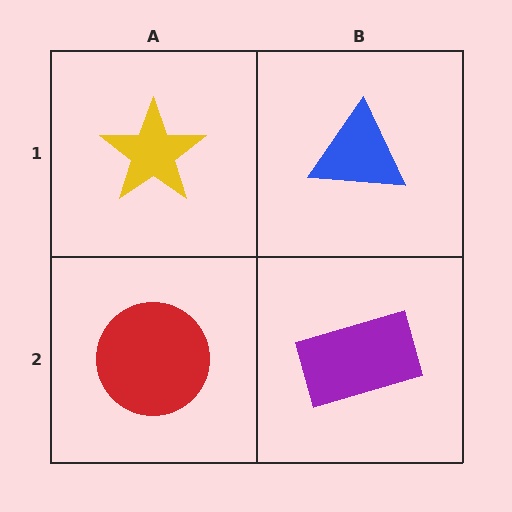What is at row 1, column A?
A yellow star.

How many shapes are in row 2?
2 shapes.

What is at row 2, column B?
A purple rectangle.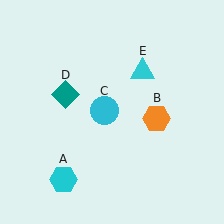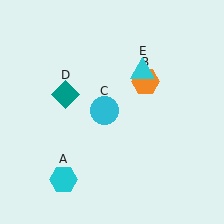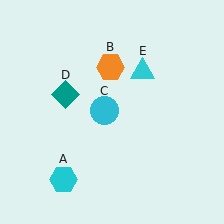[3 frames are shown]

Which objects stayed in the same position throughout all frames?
Cyan hexagon (object A) and cyan circle (object C) and teal diamond (object D) and cyan triangle (object E) remained stationary.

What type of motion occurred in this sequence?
The orange hexagon (object B) rotated counterclockwise around the center of the scene.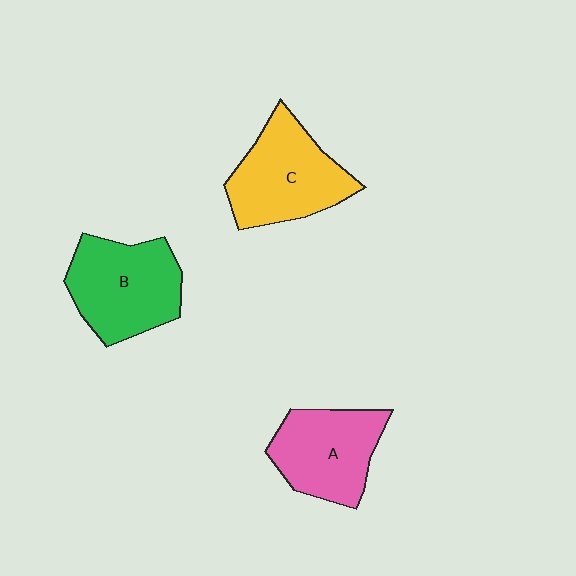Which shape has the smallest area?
Shape A (pink).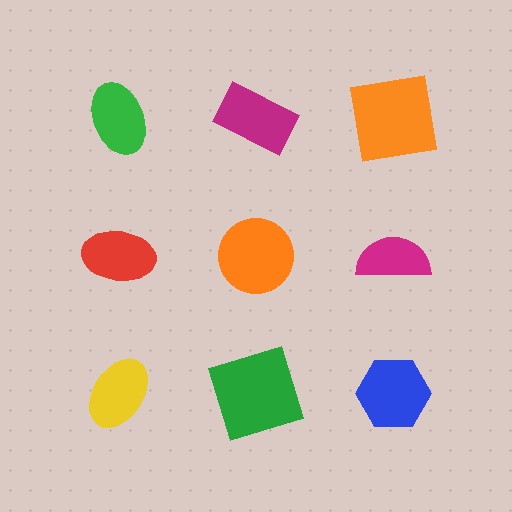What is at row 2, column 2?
An orange circle.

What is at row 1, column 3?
An orange square.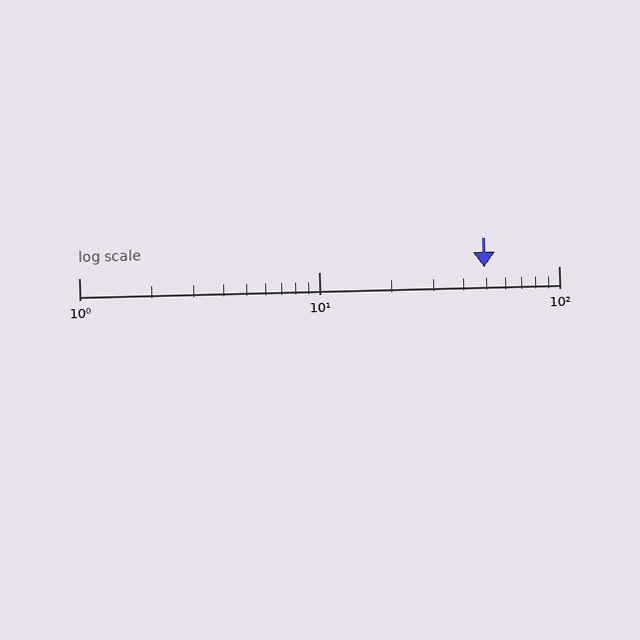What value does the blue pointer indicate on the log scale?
The pointer indicates approximately 49.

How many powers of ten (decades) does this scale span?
The scale spans 2 decades, from 1 to 100.